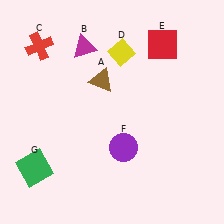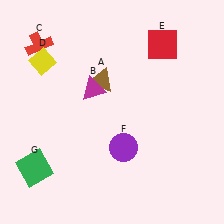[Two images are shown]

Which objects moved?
The objects that moved are: the magenta triangle (B), the yellow diamond (D).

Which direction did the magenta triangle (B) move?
The magenta triangle (B) moved down.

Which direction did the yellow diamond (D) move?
The yellow diamond (D) moved left.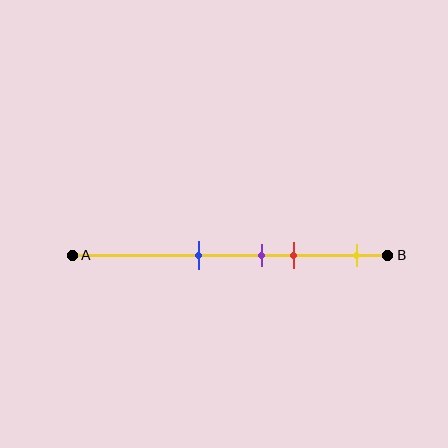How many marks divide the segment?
There are 4 marks dividing the segment.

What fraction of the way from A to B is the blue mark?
The blue mark is approximately 40% (0.4) of the way from A to B.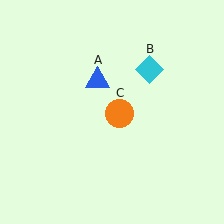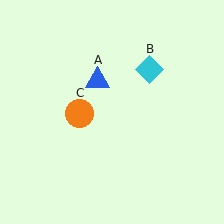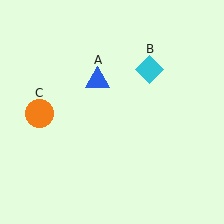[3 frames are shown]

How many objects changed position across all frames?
1 object changed position: orange circle (object C).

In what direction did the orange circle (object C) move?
The orange circle (object C) moved left.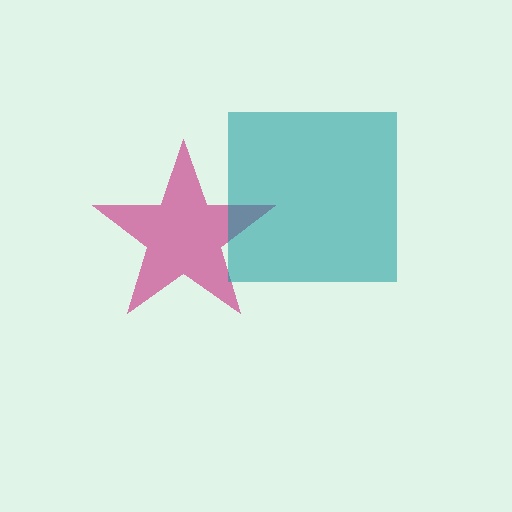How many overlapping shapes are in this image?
There are 2 overlapping shapes in the image.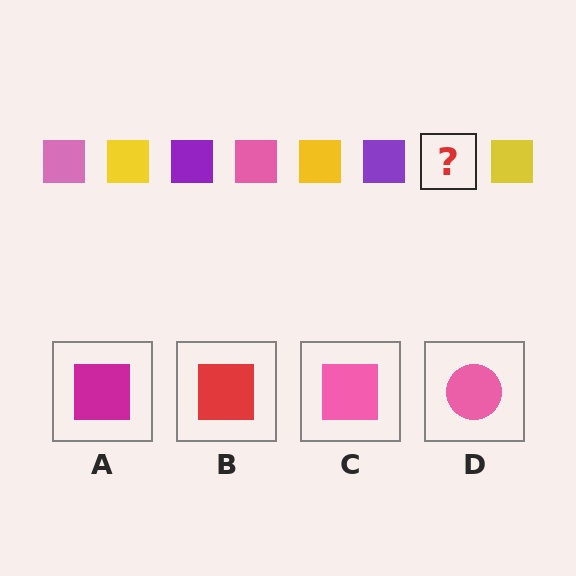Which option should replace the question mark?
Option C.